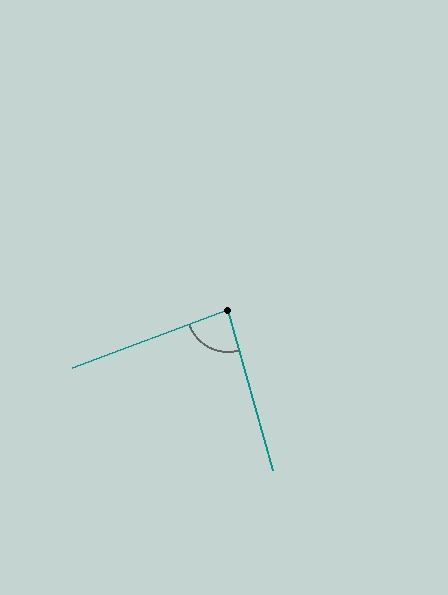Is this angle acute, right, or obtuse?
It is approximately a right angle.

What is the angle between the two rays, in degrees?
Approximately 85 degrees.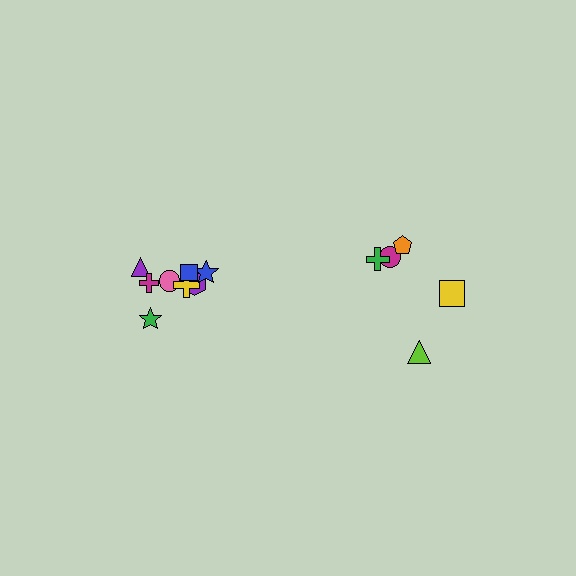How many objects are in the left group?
There are 8 objects.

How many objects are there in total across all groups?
There are 13 objects.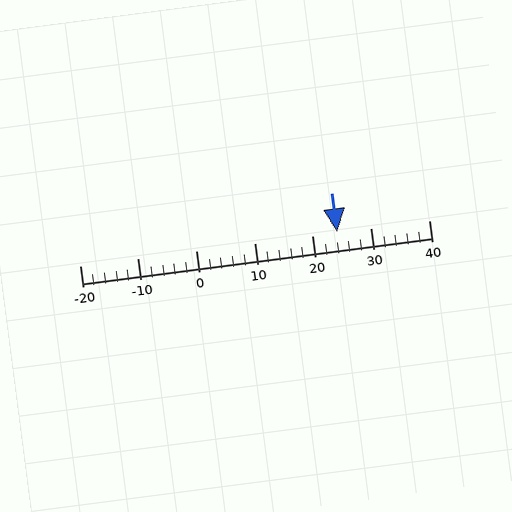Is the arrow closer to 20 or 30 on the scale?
The arrow is closer to 20.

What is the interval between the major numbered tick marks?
The major tick marks are spaced 10 units apart.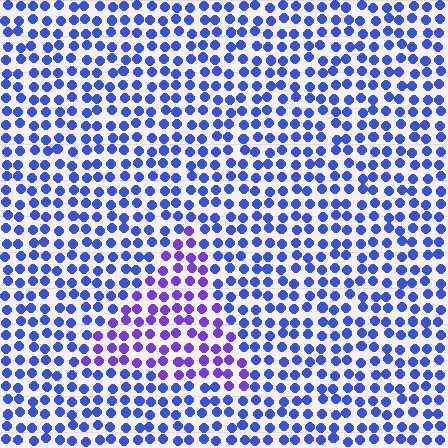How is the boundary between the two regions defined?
The boundary is defined purely by a slight shift in hue (about 35 degrees). Spacing, size, and orientation are identical on both sides.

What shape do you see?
I see a triangle.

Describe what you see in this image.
The image is filled with small blue elements in a uniform arrangement. A triangle-shaped region is visible where the elements are tinted to a slightly different hue, forming a subtle color boundary.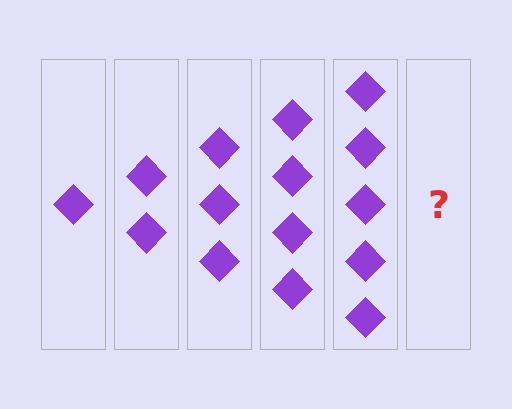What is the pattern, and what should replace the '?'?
The pattern is that each step adds one more diamond. The '?' should be 6 diamonds.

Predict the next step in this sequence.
The next step is 6 diamonds.